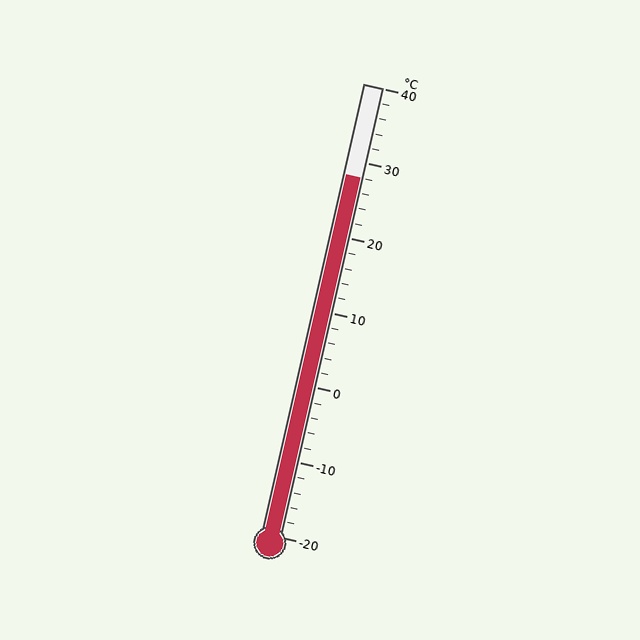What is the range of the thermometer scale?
The thermometer scale ranges from -20°C to 40°C.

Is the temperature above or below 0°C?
The temperature is above 0°C.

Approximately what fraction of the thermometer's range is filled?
The thermometer is filled to approximately 80% of its range.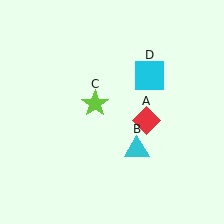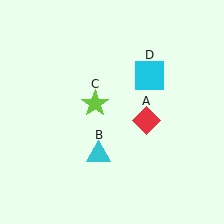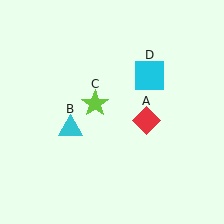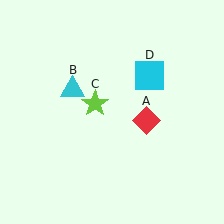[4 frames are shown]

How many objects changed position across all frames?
1 object changed position: cyan triangle (object B).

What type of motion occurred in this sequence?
The cyan triangle (object B) rotated clockwise around the center of the scene.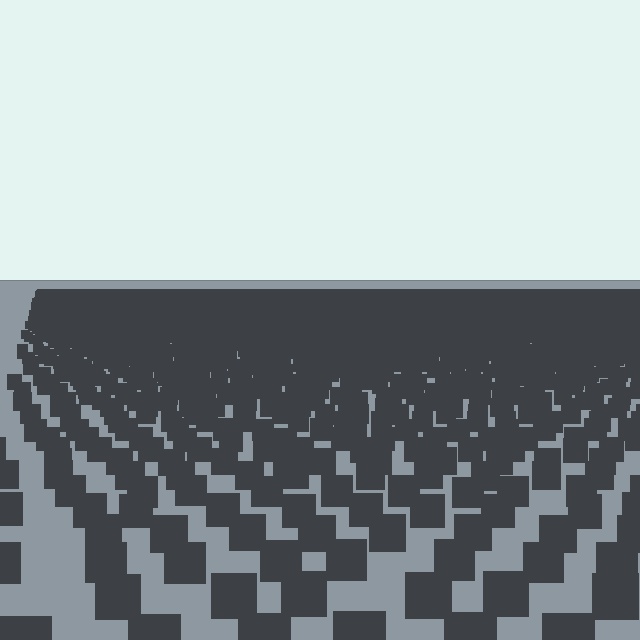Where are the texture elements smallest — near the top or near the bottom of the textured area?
Near the top.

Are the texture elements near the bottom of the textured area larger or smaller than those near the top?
Larger. Near the bottom, elements are closer to the viewer and appear at a bigger on-screen size.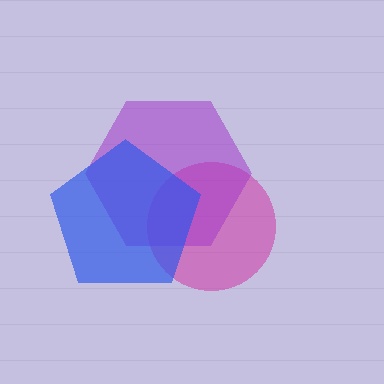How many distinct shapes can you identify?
There are 3 distinct shapes: a magenta circle, a purple hexagon, a blue pentagon.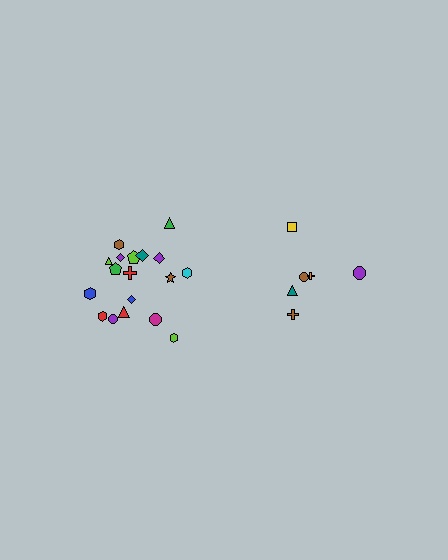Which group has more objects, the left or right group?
The left group.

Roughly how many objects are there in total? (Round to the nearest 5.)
Roughly 25 objects in total.